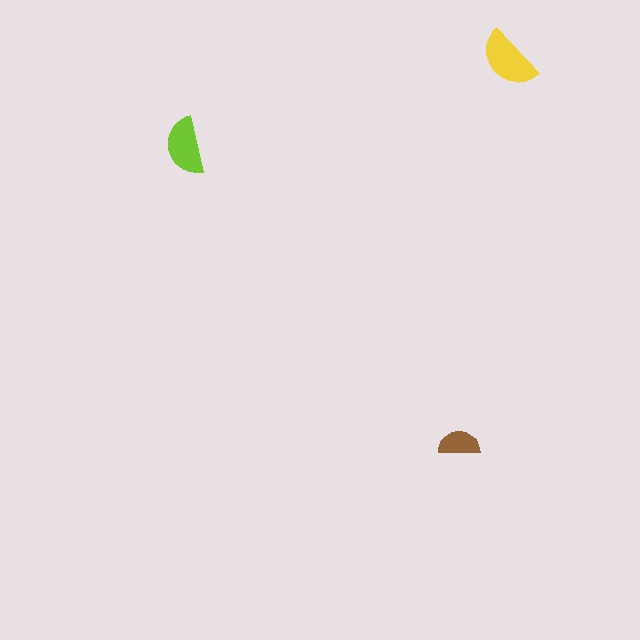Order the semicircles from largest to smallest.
the yellow one, the lime one, the brown one.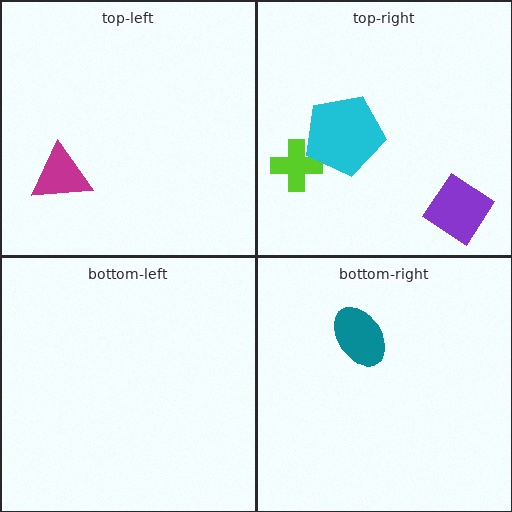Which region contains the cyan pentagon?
The top-right region.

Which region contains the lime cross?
The top-right region.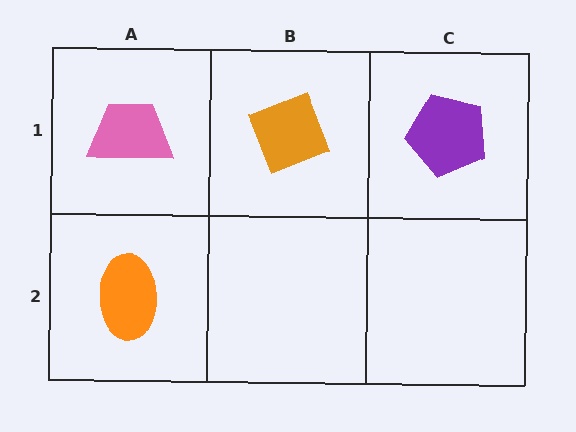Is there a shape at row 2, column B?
No, that cell is empty.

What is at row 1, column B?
An orange diamond.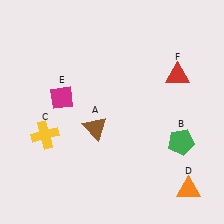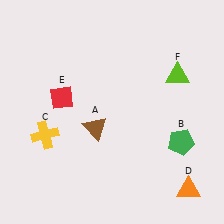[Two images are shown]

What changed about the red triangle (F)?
In Image 1, F is red. In Image 2, it changed to lime.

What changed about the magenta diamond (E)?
In Image 1, E is magenta. In Image 2, it changed to red.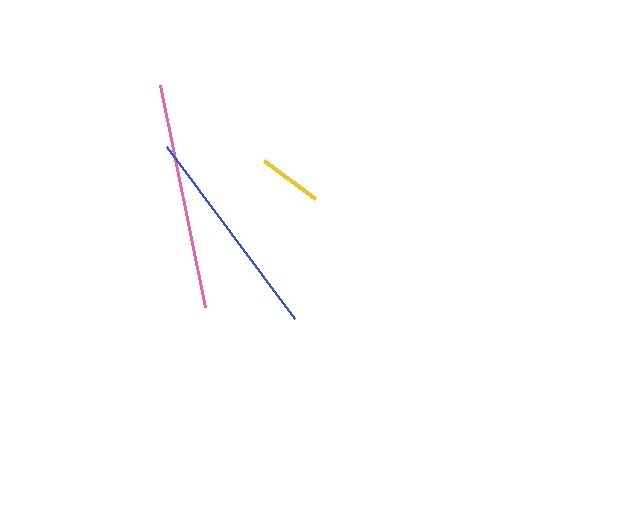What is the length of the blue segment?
The blue segment is approximately 214 pixels long.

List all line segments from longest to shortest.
From longest to shortest: pink, blue, yellow.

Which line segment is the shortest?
The yellow line is the shortest at approximately 65 pixels.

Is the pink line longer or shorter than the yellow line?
The pink line is longer than the yellow line.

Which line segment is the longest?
The pink line is the longest at approximately 227 pixels.